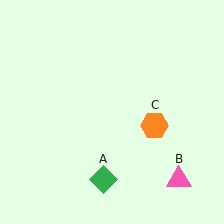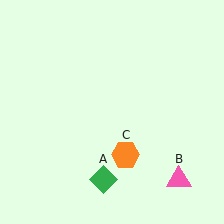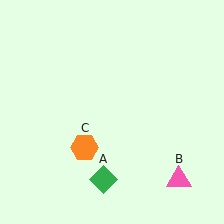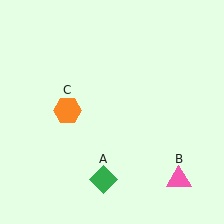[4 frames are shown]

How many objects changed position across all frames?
1 object changed position: orange hexagon (object C).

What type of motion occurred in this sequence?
The orange hexagon (object C) rotated clockwise around the center of the scene.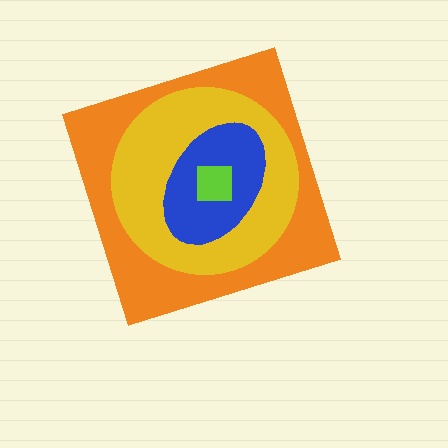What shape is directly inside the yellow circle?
The blue ellipse.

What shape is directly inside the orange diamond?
The yellow circle.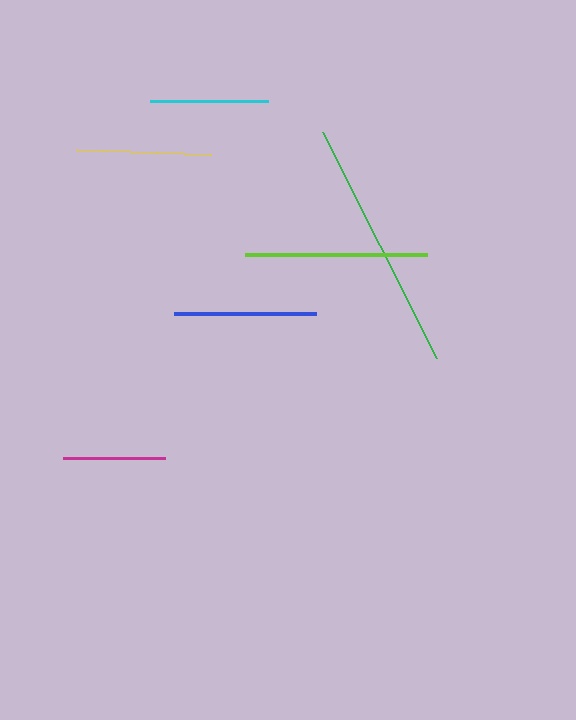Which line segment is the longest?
The green line is the longest at approximately 254 pixels.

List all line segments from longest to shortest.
From longest to shortest: green, lime, blue, yellow, cyan, magenta.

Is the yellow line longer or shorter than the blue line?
The blue line is longer than the yellow line.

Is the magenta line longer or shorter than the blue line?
The blue line is longer than the magenta line.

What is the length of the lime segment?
The lime segment is approximately 182 pixels long.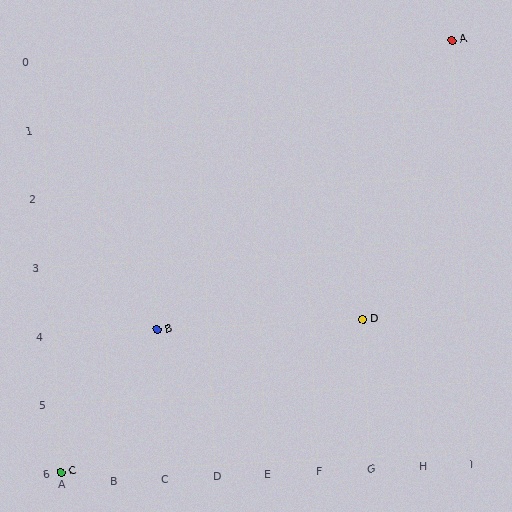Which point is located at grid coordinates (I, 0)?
Point A is at (I, 0).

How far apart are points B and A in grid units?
Points B and A are 6 columns and 4 rows apart (about 7.2 grid units diagonally).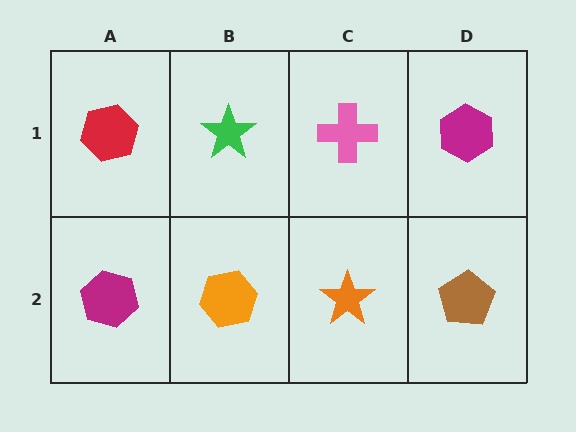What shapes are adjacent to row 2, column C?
A pink cross (row 1, column C), an orange hexagon (row 2, column B), a brown pentagon (row 2, column D).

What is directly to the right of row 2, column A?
An orange hexagon.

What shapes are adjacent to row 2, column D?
A magenta hexagon (row 1, column D), an orange star (row 2, column C).